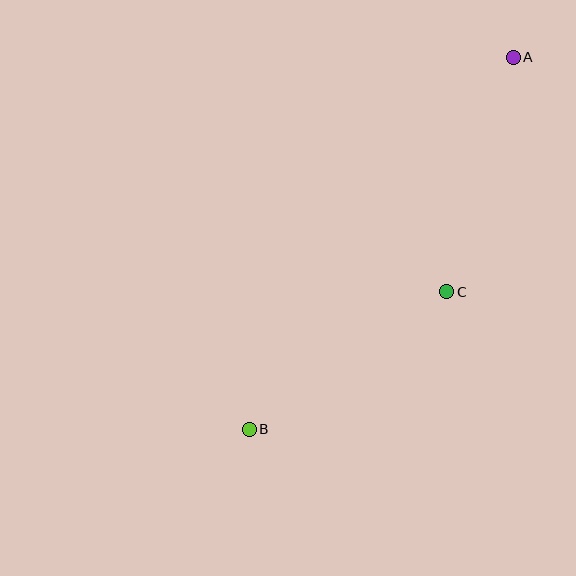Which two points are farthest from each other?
Points A and B are farthest from each other.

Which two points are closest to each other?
Points B and C are closest to each other.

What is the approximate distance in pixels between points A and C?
The distance between A and C is approximately 244 pixels.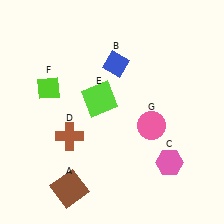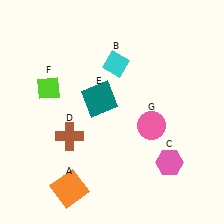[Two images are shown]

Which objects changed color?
A changed from brown to orange. B changed from blue to cyan. E changed from lime to teal.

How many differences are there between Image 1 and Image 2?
There are 3 differences between the two images.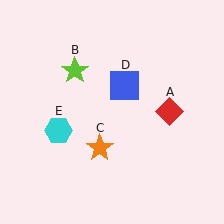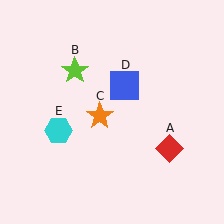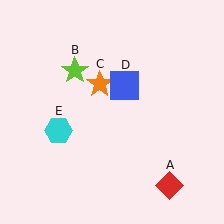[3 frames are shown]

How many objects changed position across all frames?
2 objects changed position: red diamond (object A), orange star (object C).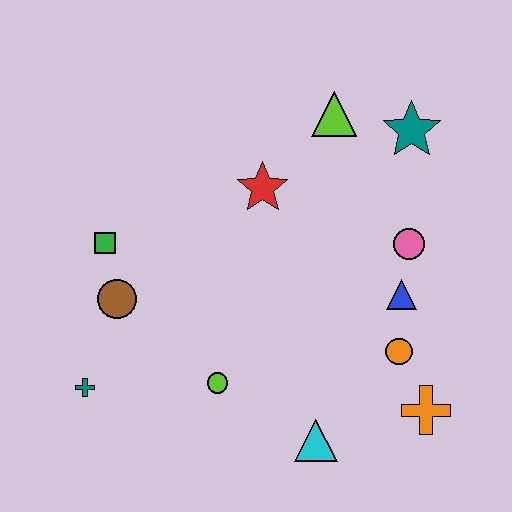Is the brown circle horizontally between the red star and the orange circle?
No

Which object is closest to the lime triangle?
The teal star is closest to the lime triangle.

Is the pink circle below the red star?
Yes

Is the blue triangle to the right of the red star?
Yes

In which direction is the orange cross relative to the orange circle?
The orange cross is below the orange circle.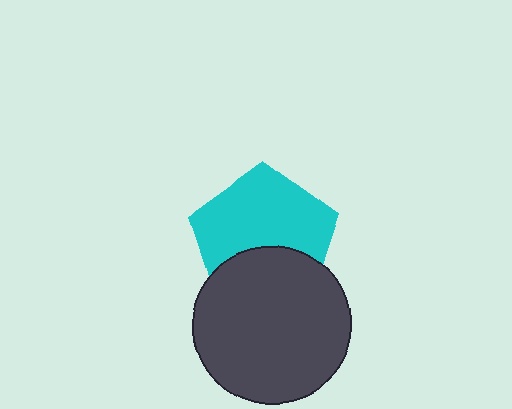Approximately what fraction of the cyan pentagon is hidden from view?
Roughly 36% of the cyan pentagon is hidden behind the dark gray circle.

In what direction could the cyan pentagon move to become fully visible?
The cyan pentagon could move up. That would shift it out from behind the dark gray circle entirely.